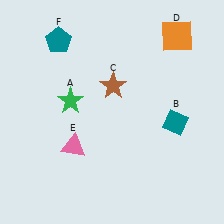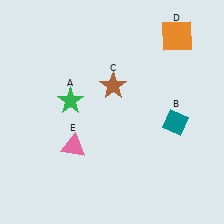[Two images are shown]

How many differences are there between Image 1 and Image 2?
There is 1 difference between the two images.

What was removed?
The teal pentagon (F) was removed in Image 2.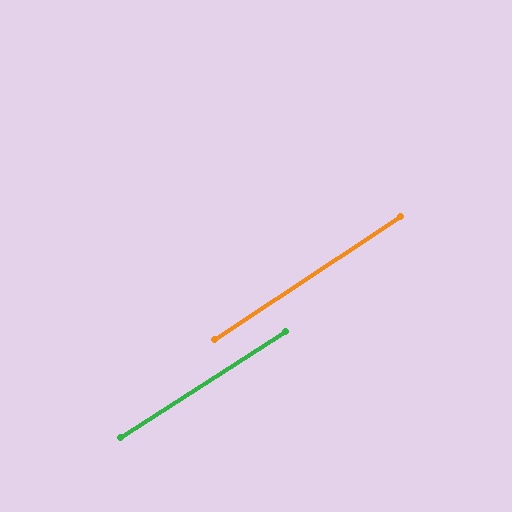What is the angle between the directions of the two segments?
Approximately 0 degrees.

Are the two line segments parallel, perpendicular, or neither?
Parallel — their directions differ by only 0.4°.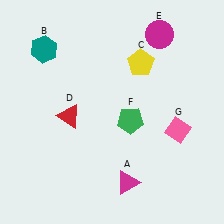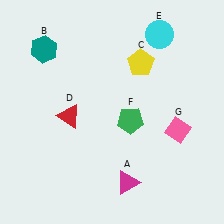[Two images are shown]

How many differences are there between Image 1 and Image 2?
There is 1 difference between the two images.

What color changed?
The circle (E) changed from magenta in Image 1 to cyan in Image 2.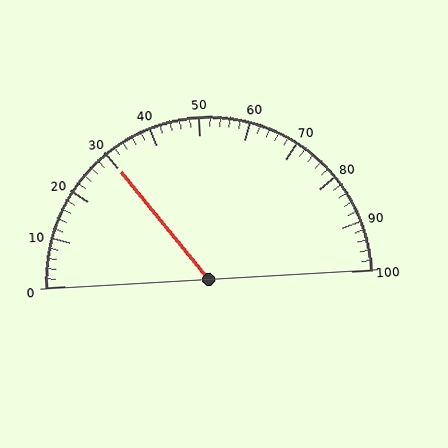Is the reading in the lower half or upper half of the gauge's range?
The reading is in the lower half of the range (0 to 100).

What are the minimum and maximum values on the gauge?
The gauge ranges from 0 to 100.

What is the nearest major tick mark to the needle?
The nearest major tick mark is 30.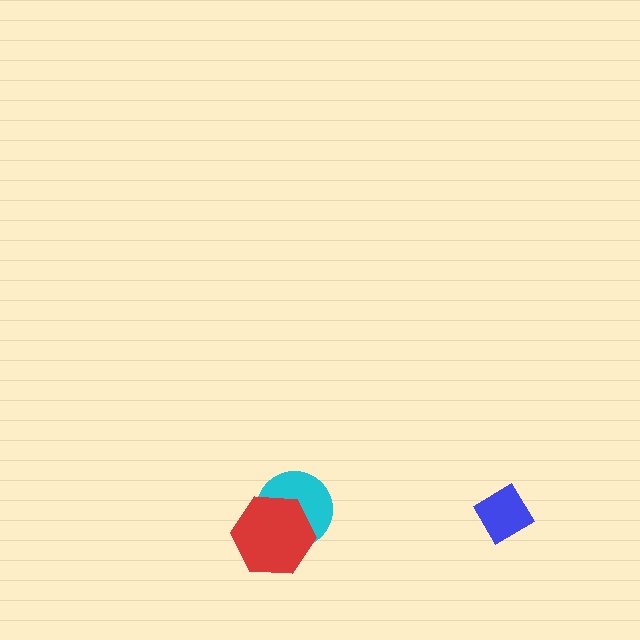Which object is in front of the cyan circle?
The red hexagon is in front of the cyan circle.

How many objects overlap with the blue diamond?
0 objects overlap with the blue diamond.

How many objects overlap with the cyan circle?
1 object overlaps with the cyan circle.